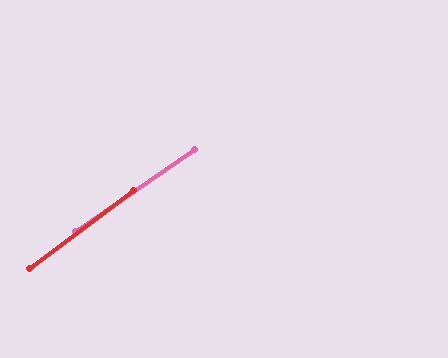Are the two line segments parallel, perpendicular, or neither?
Parallel — their directions differ by only 1.9°.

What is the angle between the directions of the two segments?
Approximately 2 degrees.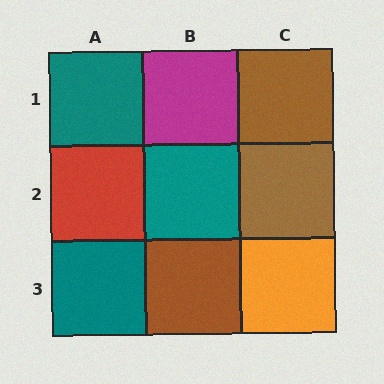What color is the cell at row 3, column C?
Orange.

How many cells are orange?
1 cell is orange.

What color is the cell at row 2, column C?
Brown.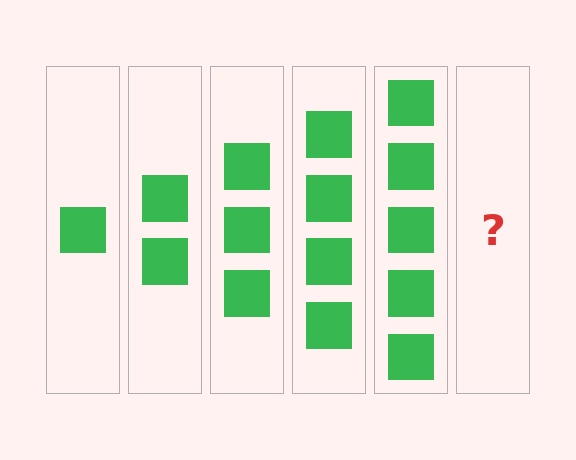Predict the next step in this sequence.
The next step is 6 squares.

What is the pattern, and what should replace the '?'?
The pattern is that each step adds one more square. The '?' should be 6 squares.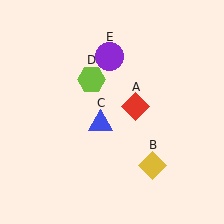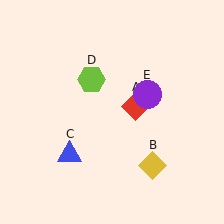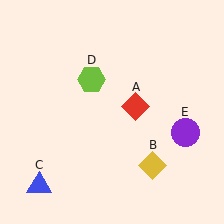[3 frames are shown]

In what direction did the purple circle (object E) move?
The purple circle (object E) moved down and to the right.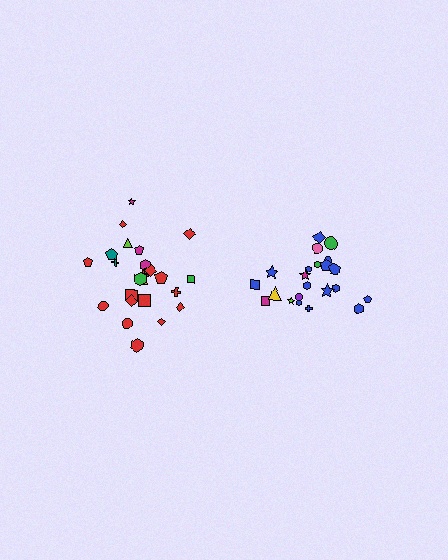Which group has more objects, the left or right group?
The left group.